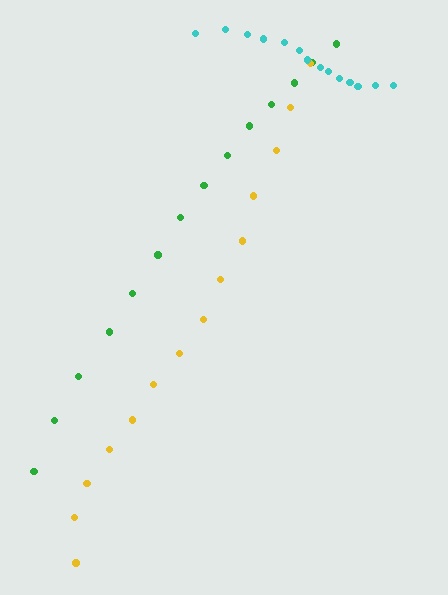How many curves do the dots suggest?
There are 3 distinct paths.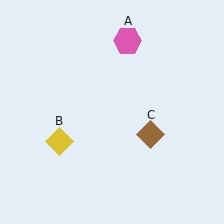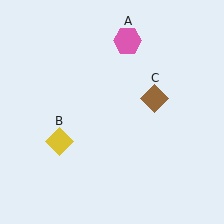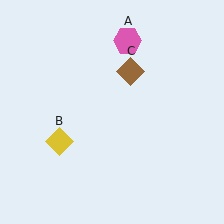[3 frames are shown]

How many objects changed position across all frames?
1 object changed position: brown diamond (object C).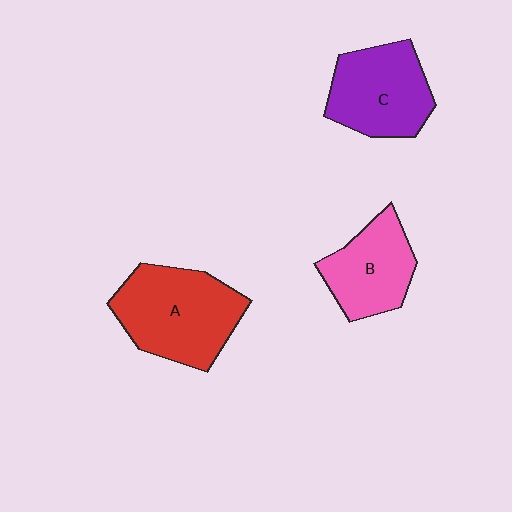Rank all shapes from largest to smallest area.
From largest to smallest: A (red), C (purple), B (pink).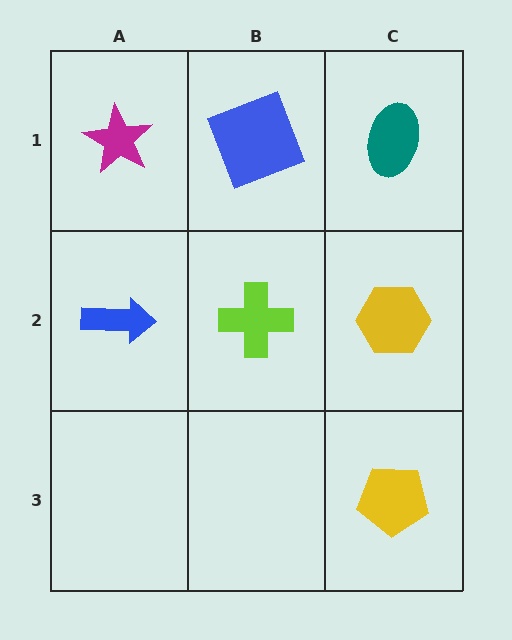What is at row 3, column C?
A yellow pentagon.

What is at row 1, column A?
A magenta star.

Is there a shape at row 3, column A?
No, that cell is empty.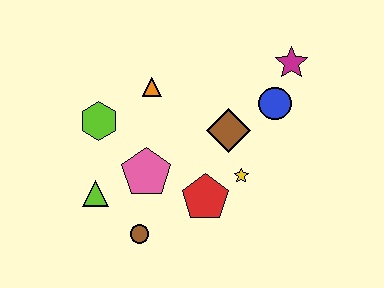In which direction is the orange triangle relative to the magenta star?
The orange triangle is to the left of the magenta star.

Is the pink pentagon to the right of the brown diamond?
No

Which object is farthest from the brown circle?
The magenta star is farthest from the brown circle.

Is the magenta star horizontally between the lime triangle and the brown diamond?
No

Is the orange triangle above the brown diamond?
Yes